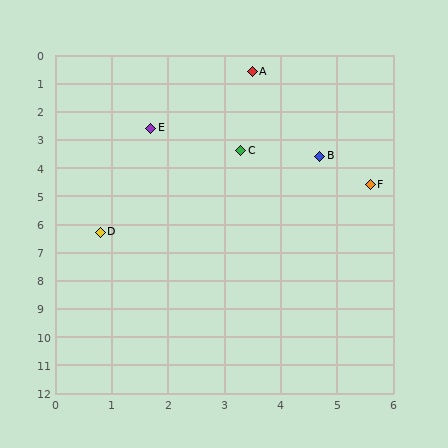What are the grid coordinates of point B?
Point B is at approximately (4.7, 3.6).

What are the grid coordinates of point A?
Point A is at approximately (3.5, 0.6).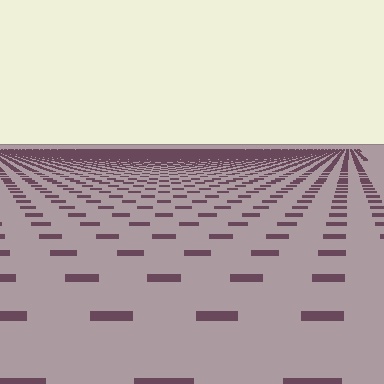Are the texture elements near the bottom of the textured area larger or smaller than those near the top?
Larger. Near the bottom, elements are closer to the viewer and appear at a bigger on-screen size.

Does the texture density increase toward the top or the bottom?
Density increases toward the top.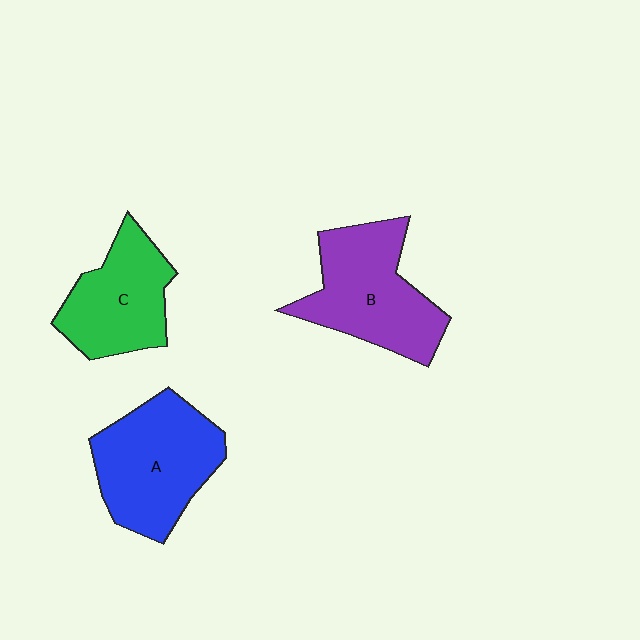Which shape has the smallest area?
Shape C (green).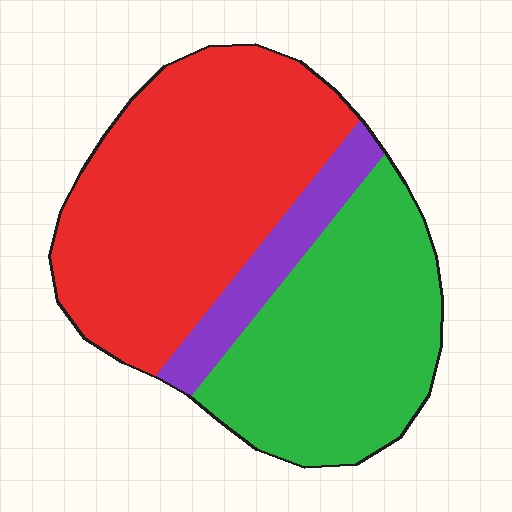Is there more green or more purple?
Green.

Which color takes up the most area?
Red, at roughly 50%.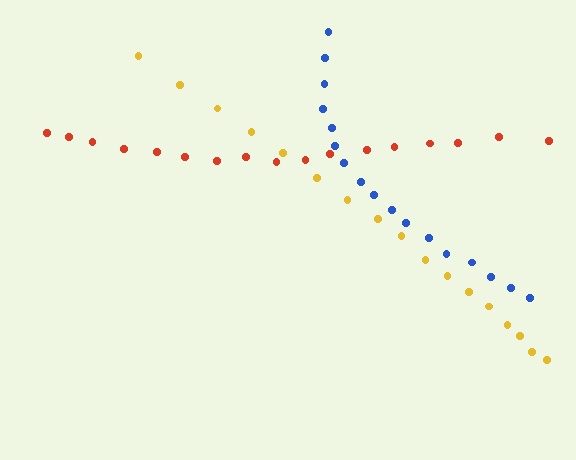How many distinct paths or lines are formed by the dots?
There are 3 distinct paths.